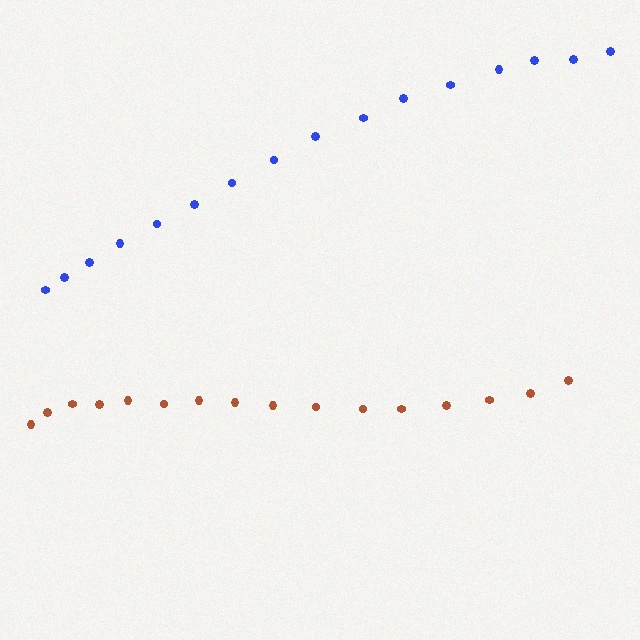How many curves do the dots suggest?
There are 2 distinct paths.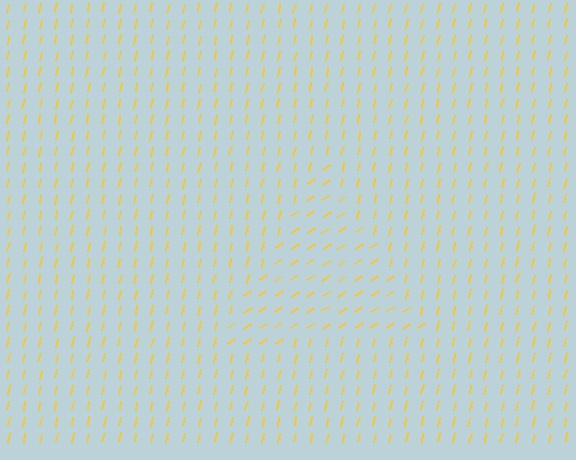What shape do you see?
I see a triangle.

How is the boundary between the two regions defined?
The boundary is defined purely by a change in line orientation (approximately 45 degrees difference). All lines are the same color and thickness.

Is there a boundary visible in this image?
Yes, there is a texture boundary formed by a change in line orientation.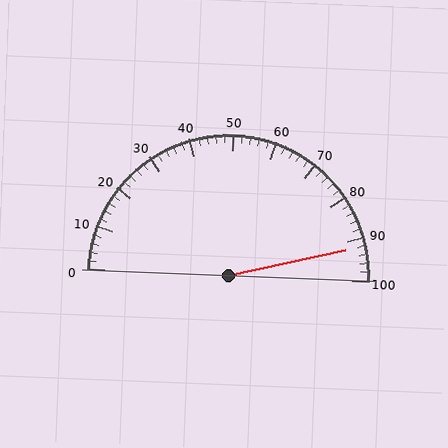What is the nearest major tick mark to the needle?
The nearest major tick mark is 90.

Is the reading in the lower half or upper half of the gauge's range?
The reading is in the upper half of the range (0 to 100).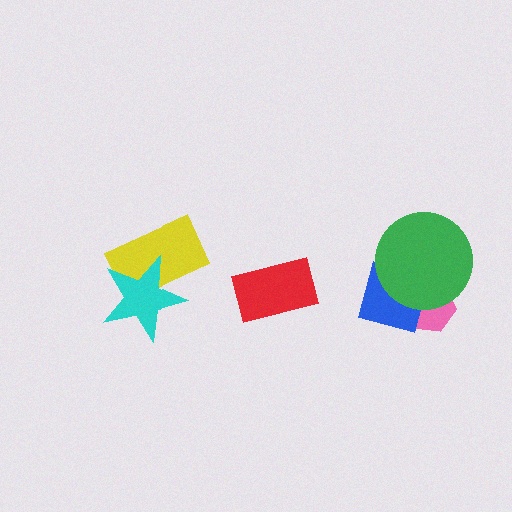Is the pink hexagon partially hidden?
Yes, it is partially covered by another shape.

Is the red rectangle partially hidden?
No, no other shape covers it.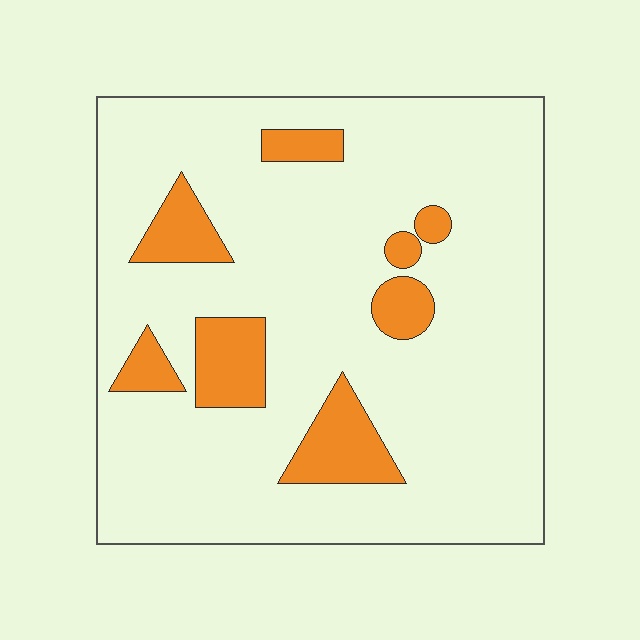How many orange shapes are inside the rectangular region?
8.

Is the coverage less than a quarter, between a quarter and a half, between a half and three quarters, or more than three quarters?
Less than a quarter.